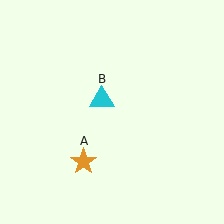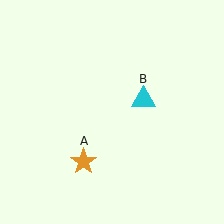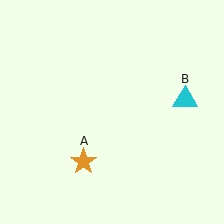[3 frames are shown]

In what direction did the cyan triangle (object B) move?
The cyan triangle (object B) moved right.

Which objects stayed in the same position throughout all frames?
Orange star (object A) remained stationary.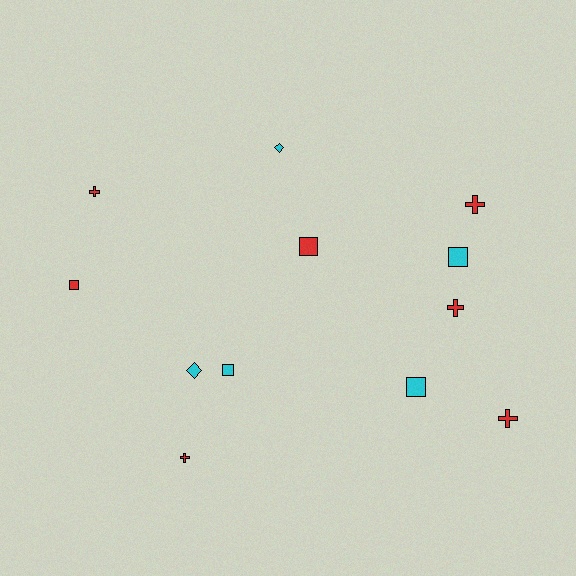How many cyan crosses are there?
There are no cyan crosses.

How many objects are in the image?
There are 12 objects.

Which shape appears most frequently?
Square, with 5 objects.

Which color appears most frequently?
Red, with 7 objects.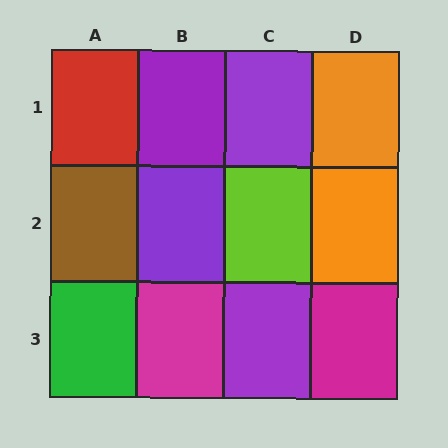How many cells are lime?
1 cell is lime.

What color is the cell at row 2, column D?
Orange.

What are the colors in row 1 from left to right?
Red, purple, purple, orange.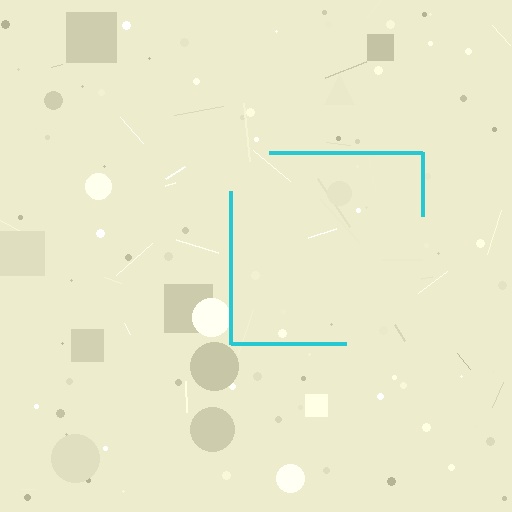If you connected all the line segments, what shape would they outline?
They would outline a square.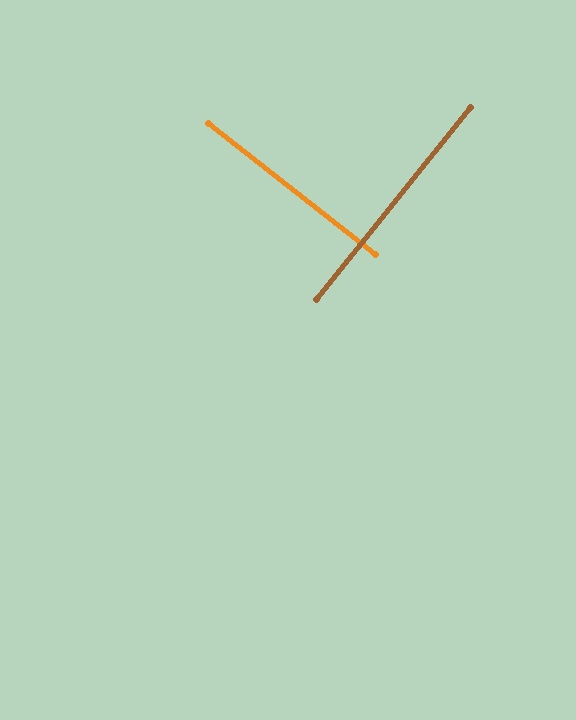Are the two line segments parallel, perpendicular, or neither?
Perpendicular — they meet at approximately 89°.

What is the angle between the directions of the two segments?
Approximately 89 degrees.